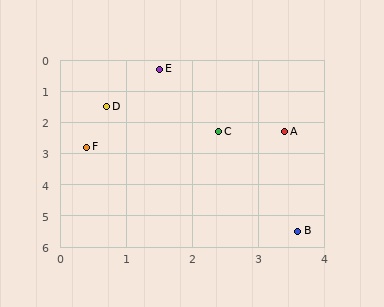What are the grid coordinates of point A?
Point A is at approximately (3.4, 2.3).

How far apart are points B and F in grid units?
Points B and F are about 4.2 grid units apart.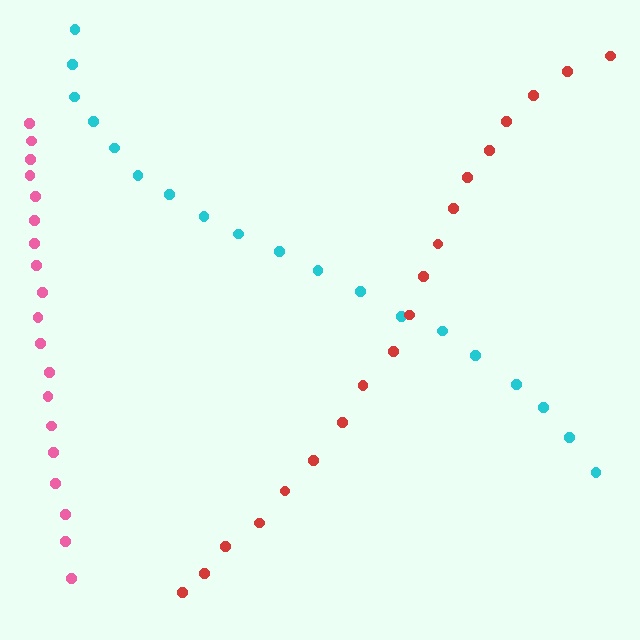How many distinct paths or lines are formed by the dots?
There are 3 distinct paths.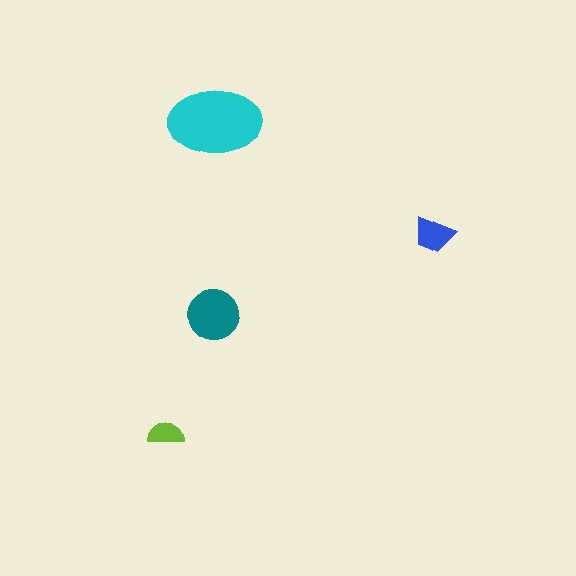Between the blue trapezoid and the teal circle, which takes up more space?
The teal circle.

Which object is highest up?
The cyan ellipse is topmost.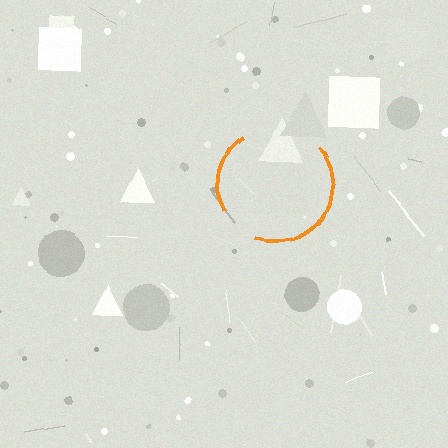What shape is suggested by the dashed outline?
The dashed outline suggests a circle.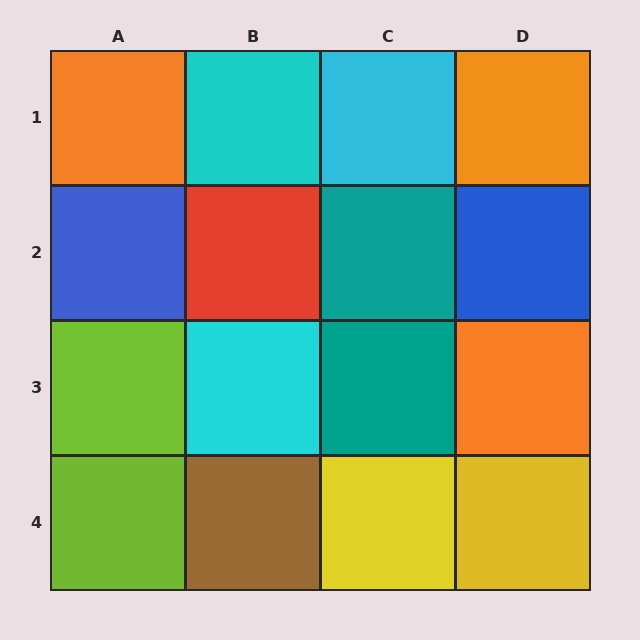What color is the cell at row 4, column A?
Lime.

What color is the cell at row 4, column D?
Yellow.